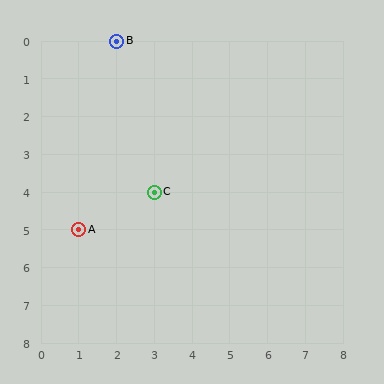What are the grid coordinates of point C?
Point C is at grid coordinates (3, 4).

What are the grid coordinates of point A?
Point A is at grid coordinates (1, 5).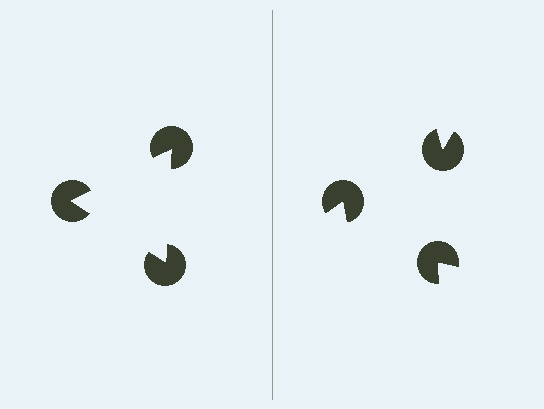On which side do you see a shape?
An illusory triangle appears on the left side. On the right side the wedge cuts are rotated, so no coherent shape forms.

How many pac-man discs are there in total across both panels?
6 — 3 on each side.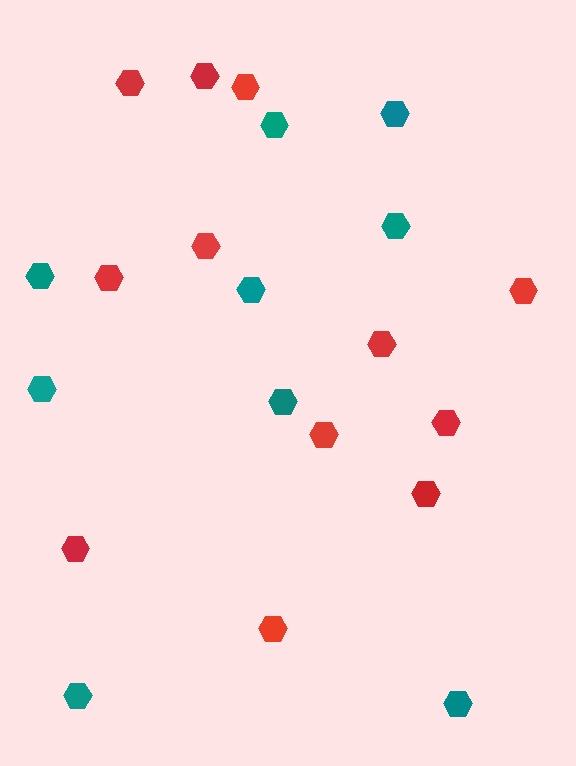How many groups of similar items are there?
There are 2 groups: one group of red hexagons (12) and one group of teal hexagons (9).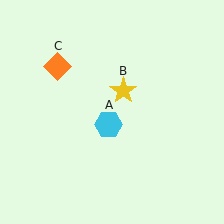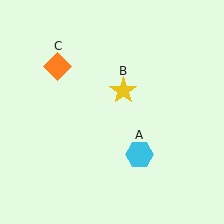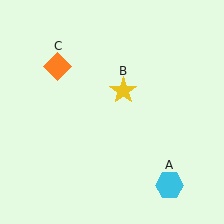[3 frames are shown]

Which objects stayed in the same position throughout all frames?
Yellow star (object B) and orange diamond (object C) remained stationary.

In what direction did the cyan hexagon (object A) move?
The cyan hexagon (object A) moved down and to the right.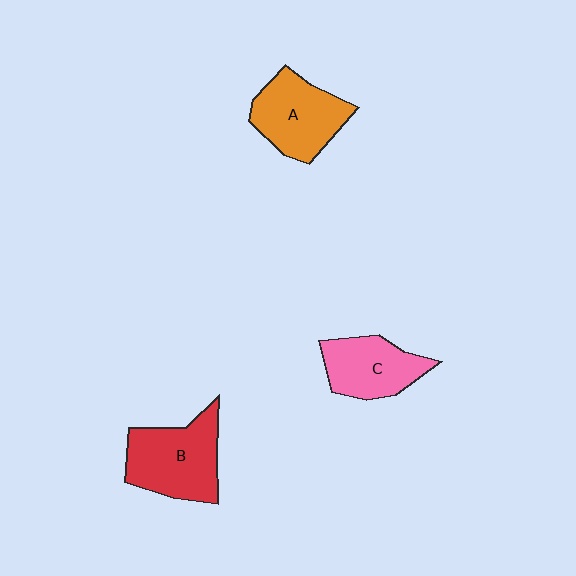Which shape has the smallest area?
Shape C (pink).